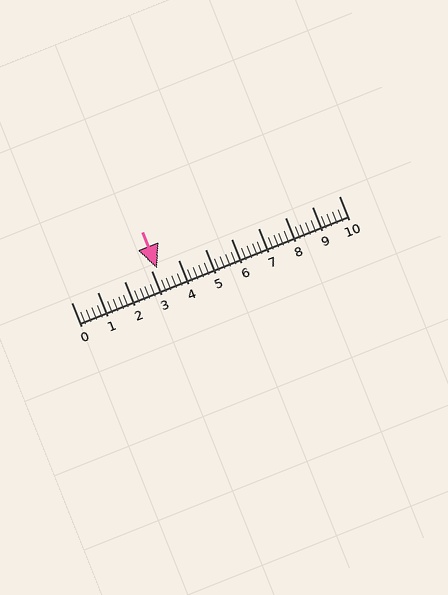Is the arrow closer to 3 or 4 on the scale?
The arrow is closer to 3.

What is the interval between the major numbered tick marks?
The major tick marks are spaced 1 units apart.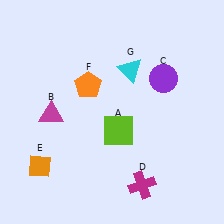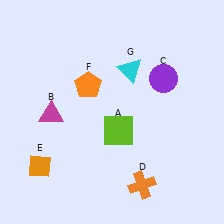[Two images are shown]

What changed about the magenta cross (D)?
In Image 1, D is magenta. In Image 2, it changed to orange.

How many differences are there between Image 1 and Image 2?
There is 1 difference between the two images.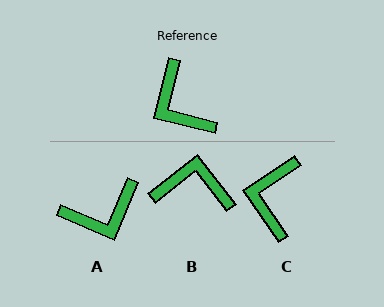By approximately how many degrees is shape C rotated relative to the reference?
Approximately 42 degrees clockwise.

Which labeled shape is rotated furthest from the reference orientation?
B, about 128 degrees away.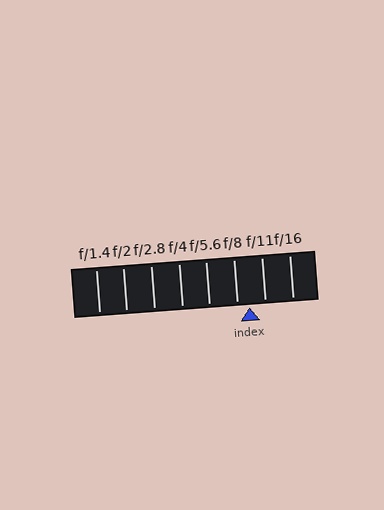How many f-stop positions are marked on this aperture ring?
There are 8 f-stop positions marked.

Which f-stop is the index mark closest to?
The index mark is closest to f/8.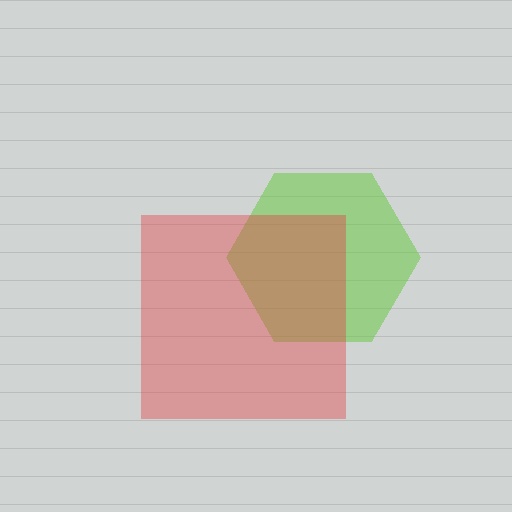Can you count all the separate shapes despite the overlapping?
Yes, there are 2 separate shapes.